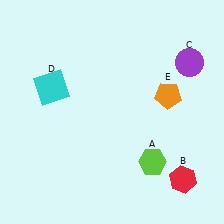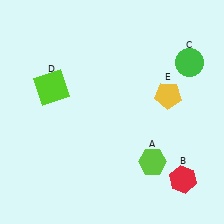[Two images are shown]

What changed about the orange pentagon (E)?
In Image 1, E is orange. In Image 2, it changed to yellow.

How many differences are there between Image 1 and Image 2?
There are 3 differences between the two images.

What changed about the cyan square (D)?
In Image 1, D is cyan. In Image 2, it changed to lime.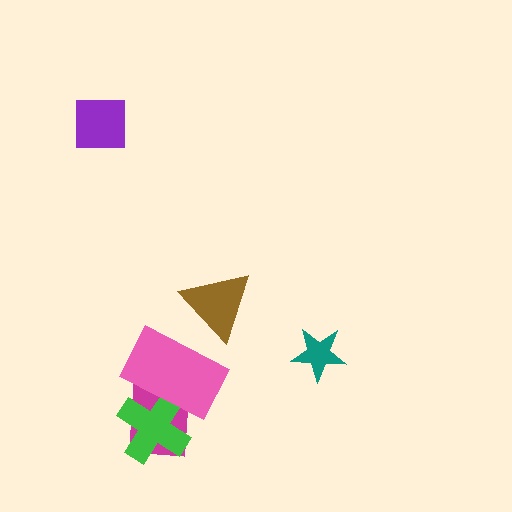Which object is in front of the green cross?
The pink rectangle is in front of the green cross.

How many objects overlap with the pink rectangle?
2 objects overlap with the pink rectangle.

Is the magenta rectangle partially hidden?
Yes, it is partially covered by another shape.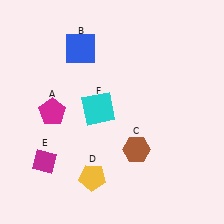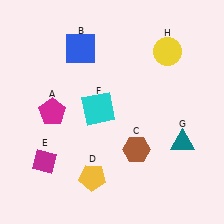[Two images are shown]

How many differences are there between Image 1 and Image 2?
There are 2 differences between the two images.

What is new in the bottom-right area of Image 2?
A teal triangle (G) was added in the bottom-right area of Image 2.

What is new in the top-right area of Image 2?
A yellow circle (H) was added in the top-right area of Image 2.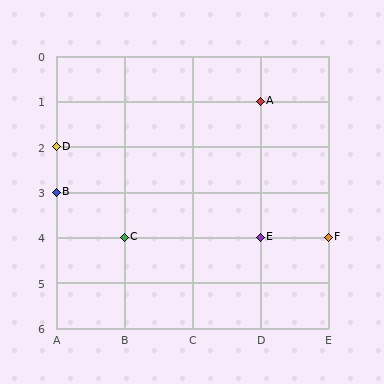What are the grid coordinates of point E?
Point E is at grid coordinates (D, 4).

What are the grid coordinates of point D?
Point D is at grid coordinates (A, 2).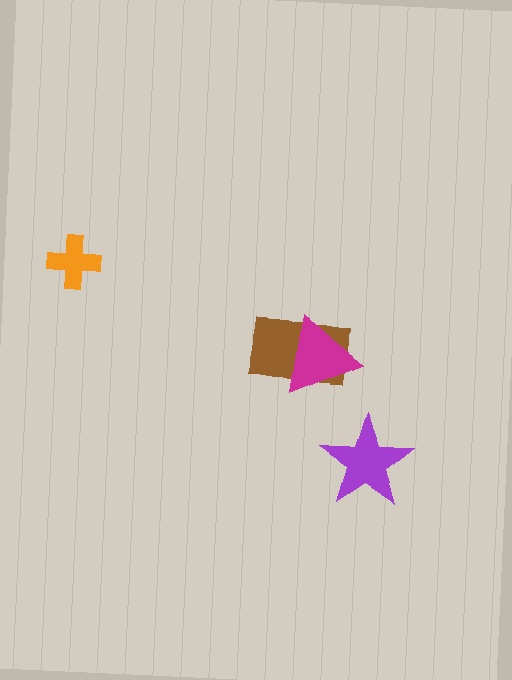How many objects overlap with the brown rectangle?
1 object overlaps with the brown rectangle.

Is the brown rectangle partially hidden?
Yes, it is partially covered by another shape.